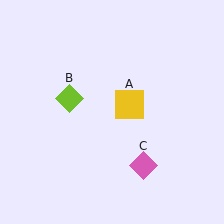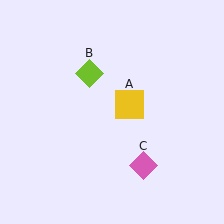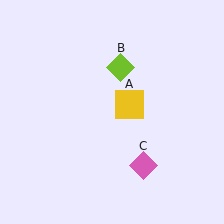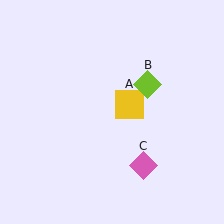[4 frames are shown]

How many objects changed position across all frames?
1 object changed position: lime diamond (object B).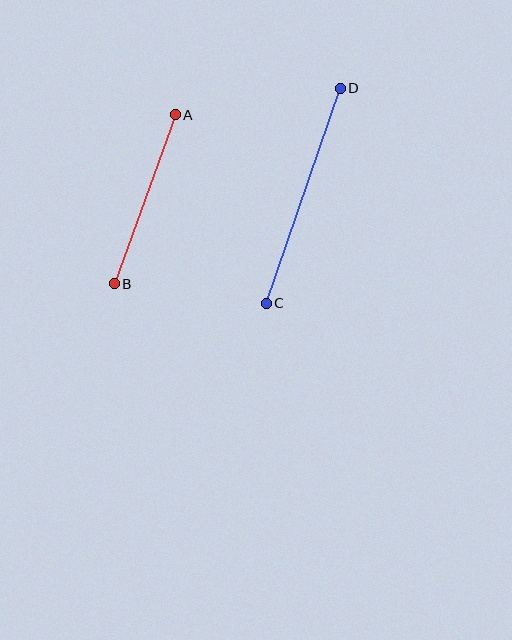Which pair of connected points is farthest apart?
Points C and D are farthest apart.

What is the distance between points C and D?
The distance is approximately 227 pixels.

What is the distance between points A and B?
The distance is approximately 179 pixels.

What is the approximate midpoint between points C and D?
The midpoint is at approximately (303, 196) pixels.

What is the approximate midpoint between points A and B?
The midpoint is at approximately (145, 199) pixels.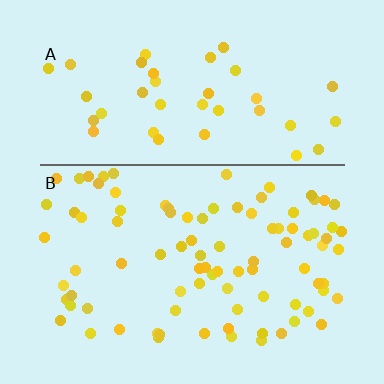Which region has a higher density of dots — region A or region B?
B (the bottom).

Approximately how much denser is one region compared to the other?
Approximately 2.1× — region B over region A.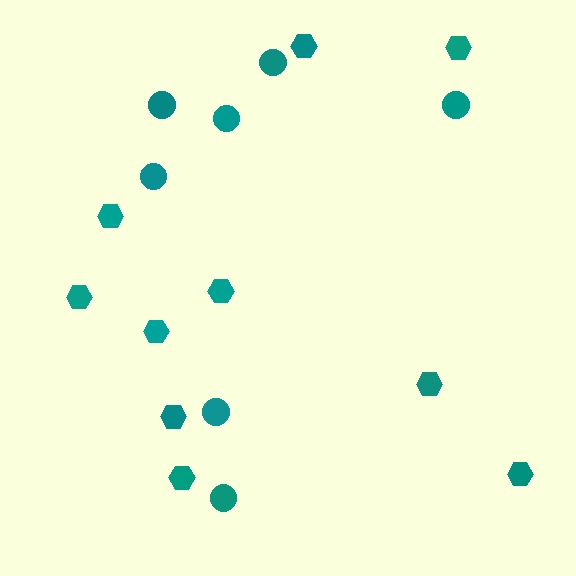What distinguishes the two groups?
There are 2 groups: one group of circles (7) and one group of hexagons (10).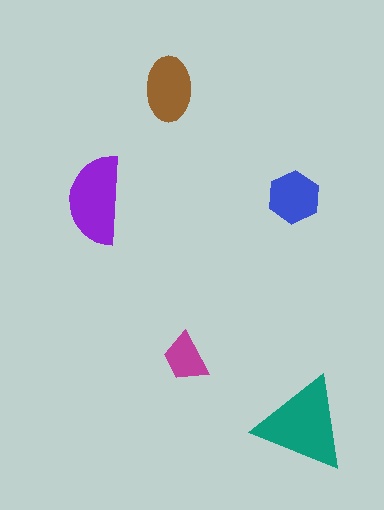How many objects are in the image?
There are 5 objects in the image.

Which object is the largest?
The teal triangle.